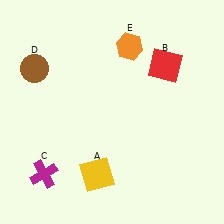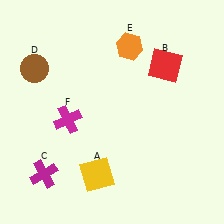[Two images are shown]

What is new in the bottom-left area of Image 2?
A magenta cross (F) was added in the bottom-left area of Image 2.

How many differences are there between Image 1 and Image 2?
There is 1 difference between the two images.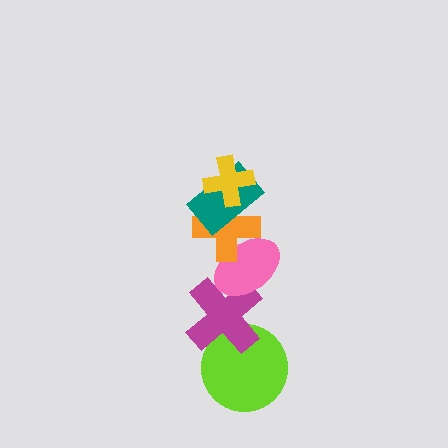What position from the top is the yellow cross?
The yellow cross is 1st from the top.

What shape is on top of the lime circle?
The magenta cross is on top of the lime circle.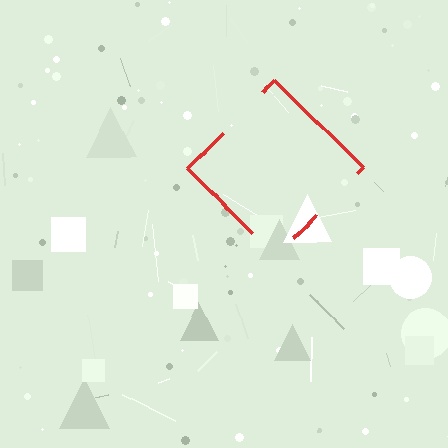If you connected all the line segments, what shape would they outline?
They would outline a diamond.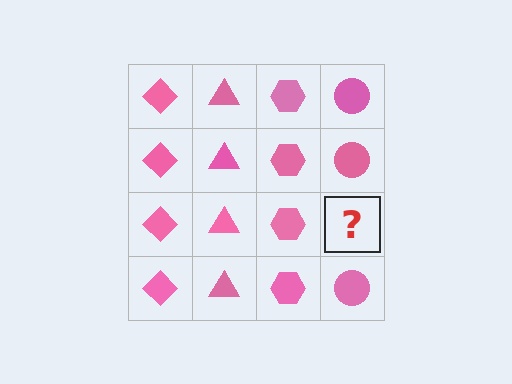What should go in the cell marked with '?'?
The missing cell should contain a pink circle.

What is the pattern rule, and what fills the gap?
The rule is that each column has a consistent shape. The gap should be filled with a pink circle.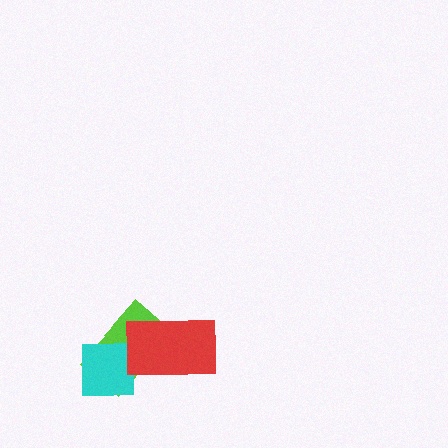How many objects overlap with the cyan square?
1 object overlaps with the cyan square.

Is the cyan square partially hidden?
No, no other shape covers it.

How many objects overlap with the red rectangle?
1 object overlaps with the red rectangle.